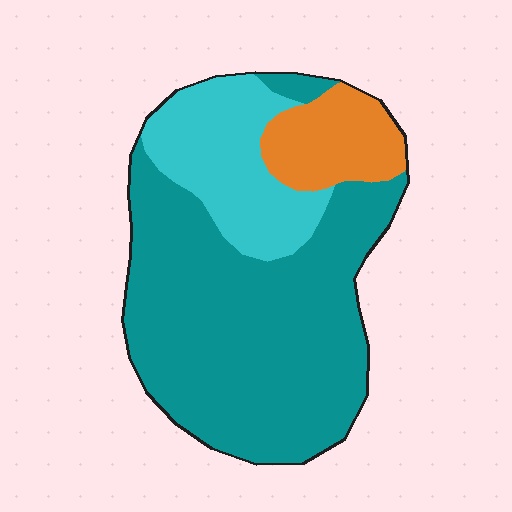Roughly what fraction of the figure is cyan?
Cyan takes up about one fifth (1/5) of the figure.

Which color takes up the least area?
Orange, at roughly 15%.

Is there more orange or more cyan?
Cyan.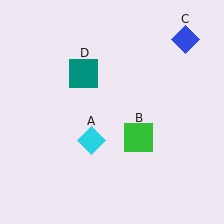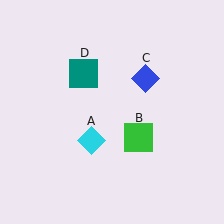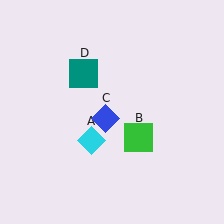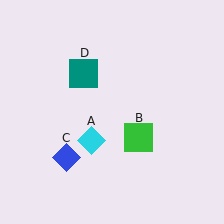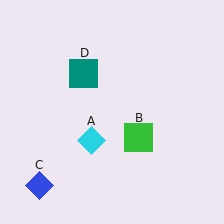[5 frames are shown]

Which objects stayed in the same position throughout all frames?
Cyan diamond (object A) and green square (object B) and teal square (object D) remained stationary.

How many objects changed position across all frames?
1 object changed position: blue diamond (object C).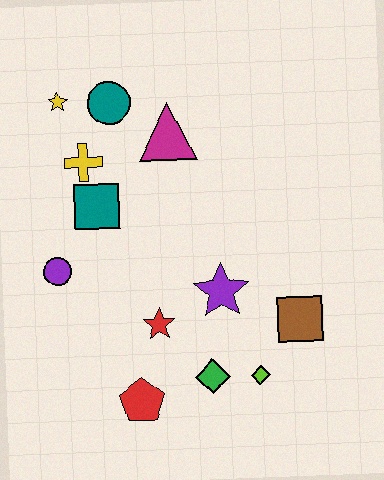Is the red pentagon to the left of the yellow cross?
No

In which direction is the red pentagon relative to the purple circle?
The red pentagon is below the purple circle.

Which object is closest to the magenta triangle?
The teal circle is closest to the magenta triangle.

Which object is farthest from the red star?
The yellow star is farthest from the red star.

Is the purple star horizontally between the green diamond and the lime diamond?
Yes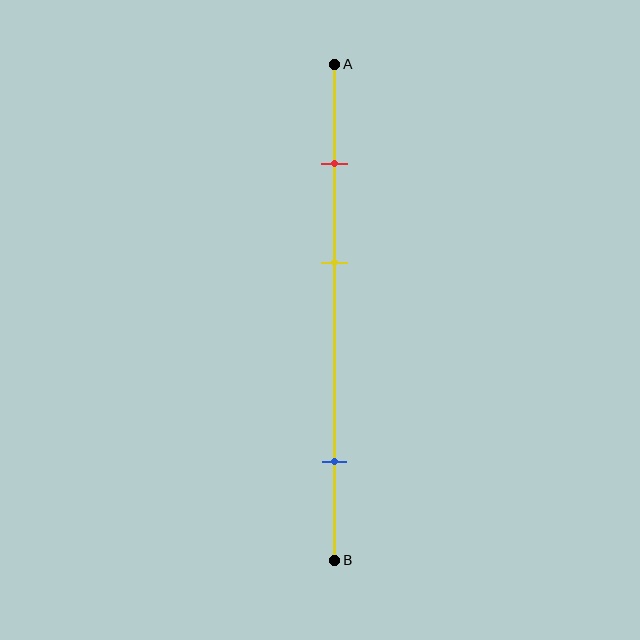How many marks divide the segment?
There are 3 marks dividing the segment.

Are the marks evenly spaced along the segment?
No, the marks are not evenly spaced.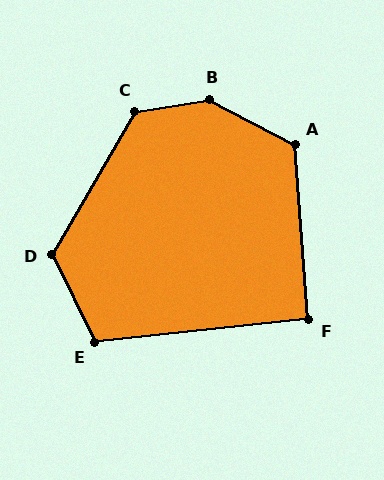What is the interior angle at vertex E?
Approximately 110 degrees (obtuse).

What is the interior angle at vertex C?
Approximately 129 degrees (obtuse).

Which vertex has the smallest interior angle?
F, at approximately 92 degrees.